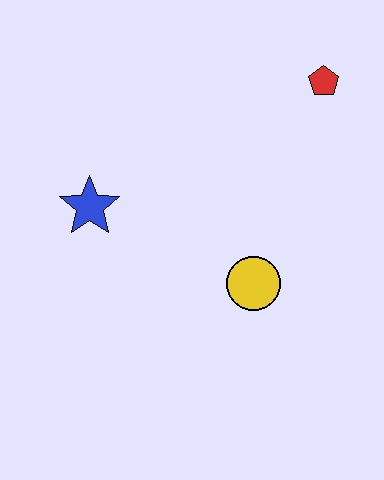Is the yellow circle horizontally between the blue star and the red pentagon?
Yes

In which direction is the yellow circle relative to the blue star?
The yellow circle is to the right of the blue star.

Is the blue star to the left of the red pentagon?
Yes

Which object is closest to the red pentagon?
The yellow circle is closest to the red pentagon.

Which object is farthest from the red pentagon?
The blue star is farthest from the red pentagon.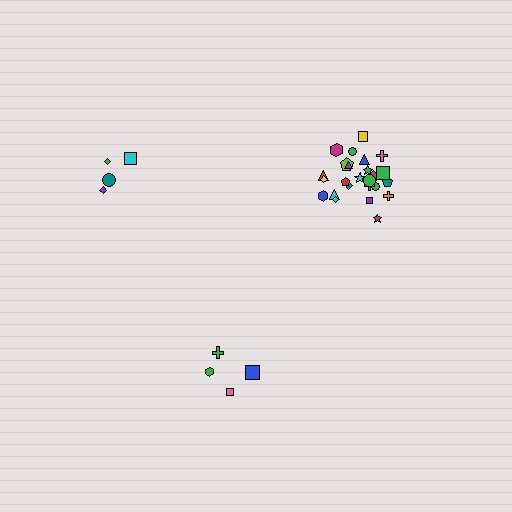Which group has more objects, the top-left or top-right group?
The top-right group.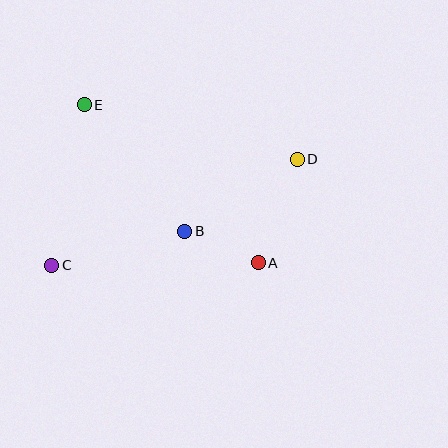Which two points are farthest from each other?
Points C and D are farthest from each other.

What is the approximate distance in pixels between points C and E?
The distance between C and E is approximately 164 pixels.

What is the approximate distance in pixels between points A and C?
The distance between A and C is approximately 207 pixels.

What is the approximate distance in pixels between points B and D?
The distance between B and D is approximately 134 pixels.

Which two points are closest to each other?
Points A and B are closest to each other.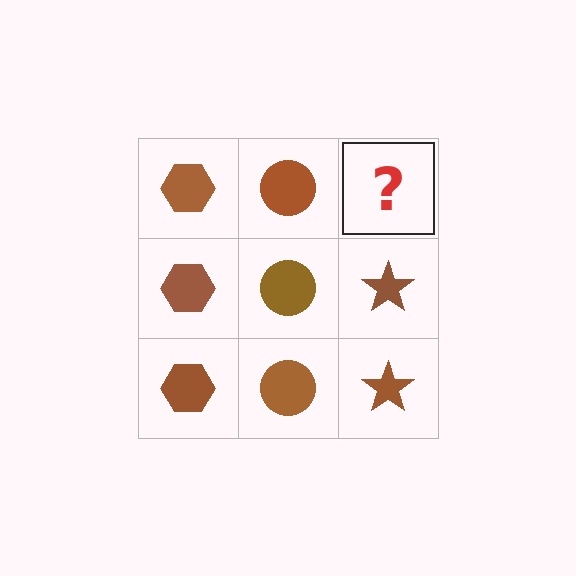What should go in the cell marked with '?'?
The missing cell should contain a brown star.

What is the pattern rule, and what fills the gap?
The rule is that each column has a consistent shape. The gap should be filled with a brown star.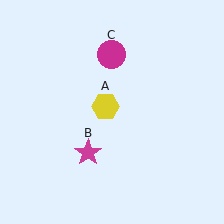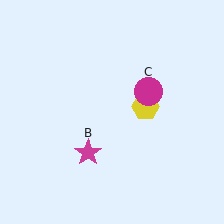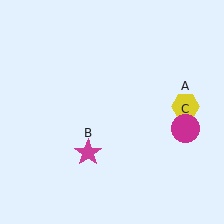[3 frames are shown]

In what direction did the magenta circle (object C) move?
The magenta circle (object C) moved down and to the right.